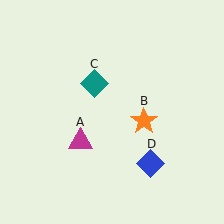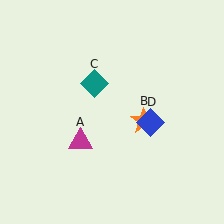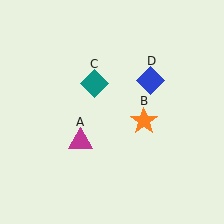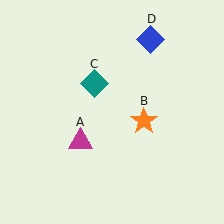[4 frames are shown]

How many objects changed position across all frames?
1 object changed position: blue diamond (object D).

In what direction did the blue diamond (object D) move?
The blue diamond (object D) moved up.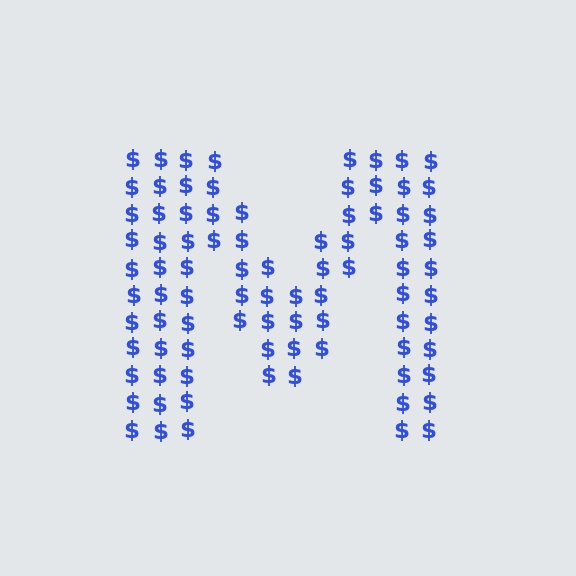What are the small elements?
The small elements are dollar signs.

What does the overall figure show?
The overall figure shows the letter M.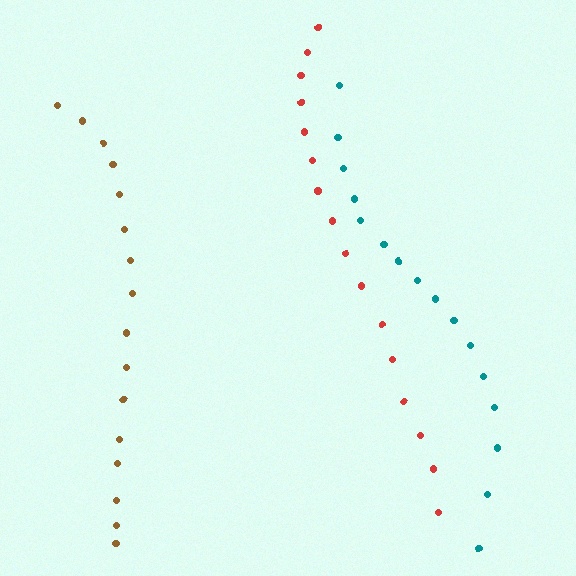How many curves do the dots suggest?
There are 3 distinct paths.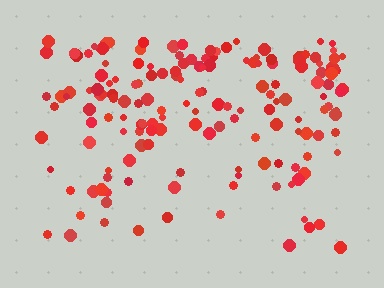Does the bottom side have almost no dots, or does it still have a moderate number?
Still a moderate number, just noticeably fewer than the top.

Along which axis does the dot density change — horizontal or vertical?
Vertical.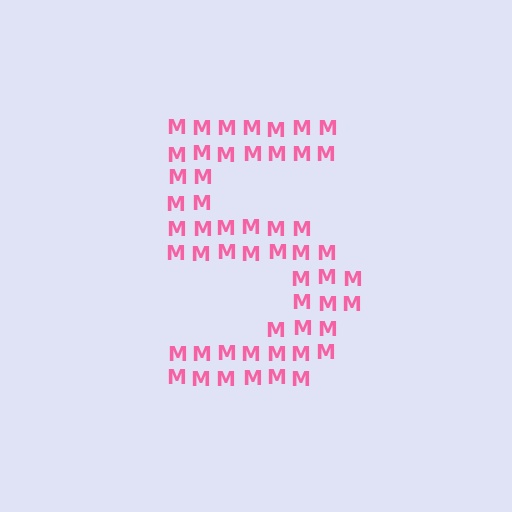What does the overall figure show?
The overall figure shows the digit 5.